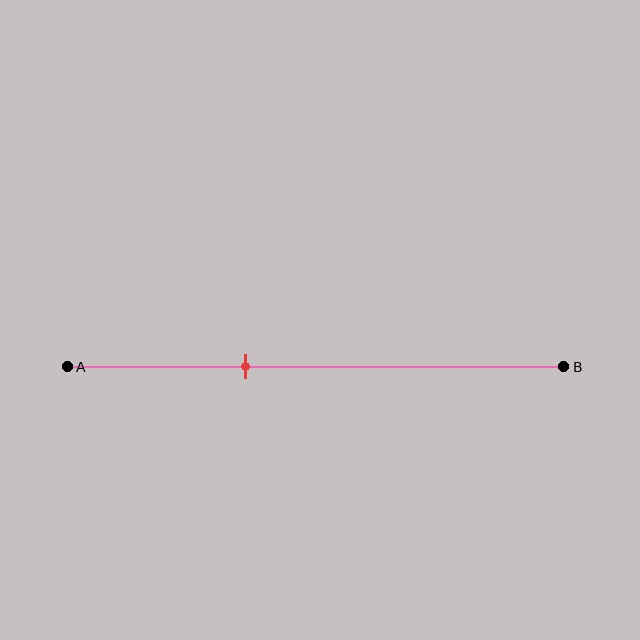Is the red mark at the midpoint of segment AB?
No, the mark is at about 35% from A, not at the 50% midpoint.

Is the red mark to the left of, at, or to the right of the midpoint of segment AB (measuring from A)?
The red mark is to the left of the midpoint of segment AB.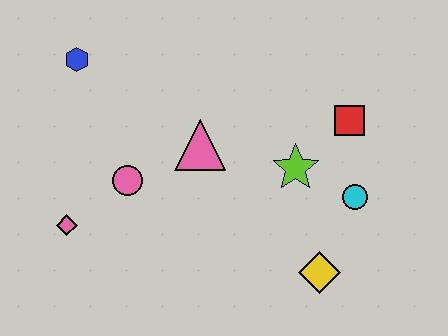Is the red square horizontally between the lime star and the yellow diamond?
No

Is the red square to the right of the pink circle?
Yes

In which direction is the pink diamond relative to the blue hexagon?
The pink diamond is below the blue hexagon.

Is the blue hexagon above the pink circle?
Yes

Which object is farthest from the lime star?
The blue hexagon is farthest from the lime star.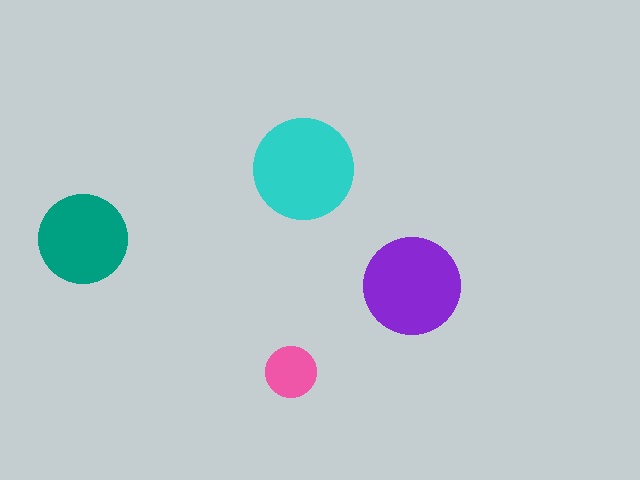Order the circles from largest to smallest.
the cyan one, the purple one, the teal one, the pink one.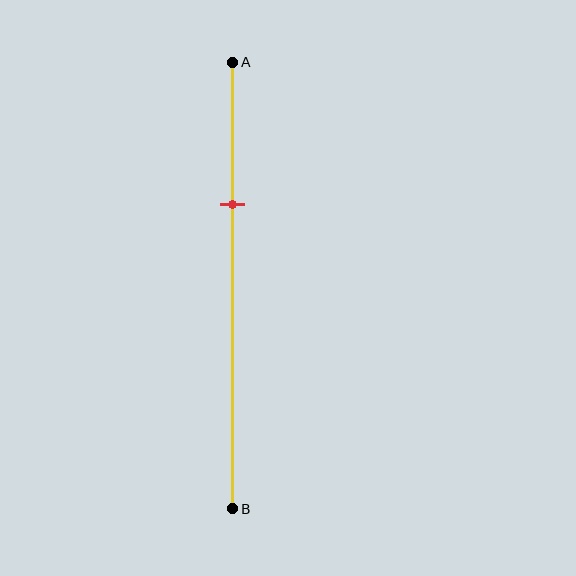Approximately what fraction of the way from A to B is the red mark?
The red mark is approximately 30% of the way from A to B.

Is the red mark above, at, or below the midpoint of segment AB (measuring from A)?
The red mark is above the midpoint of segment AB.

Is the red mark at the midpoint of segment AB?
No, the mark is at about 30% from A, not at the 50% midpoint.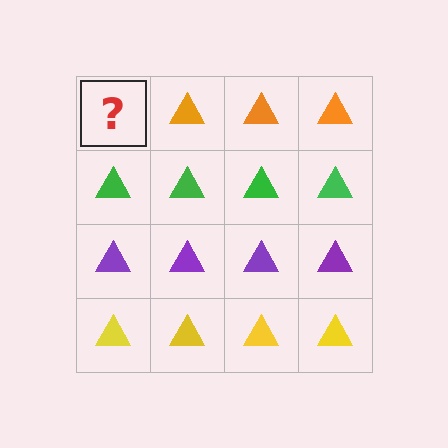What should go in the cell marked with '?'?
The missing cell should contain an orange triangle.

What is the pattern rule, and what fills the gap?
The rule is that each row has a consistent color. The gap should be filled with an orange triangle.